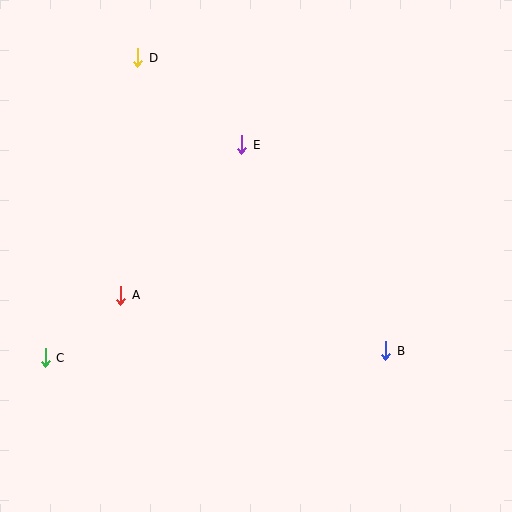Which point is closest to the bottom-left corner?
Point C is closest to the bottom-left corner.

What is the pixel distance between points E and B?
The distance between E and B is 251 pixels.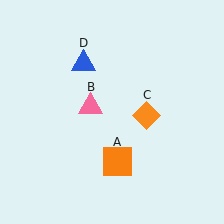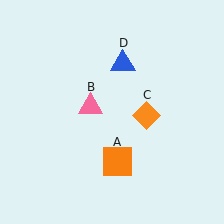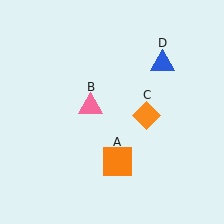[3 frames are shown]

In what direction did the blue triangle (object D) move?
The blue triangle (object D) moved right.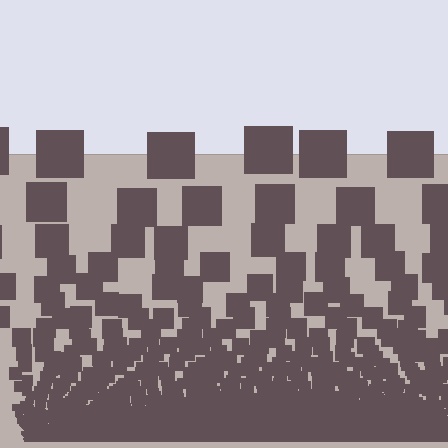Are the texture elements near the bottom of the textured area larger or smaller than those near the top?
Smaller. The gradient is inverted — elements near the bottom are smaller and denser.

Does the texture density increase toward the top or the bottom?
Density increases toward the bottom.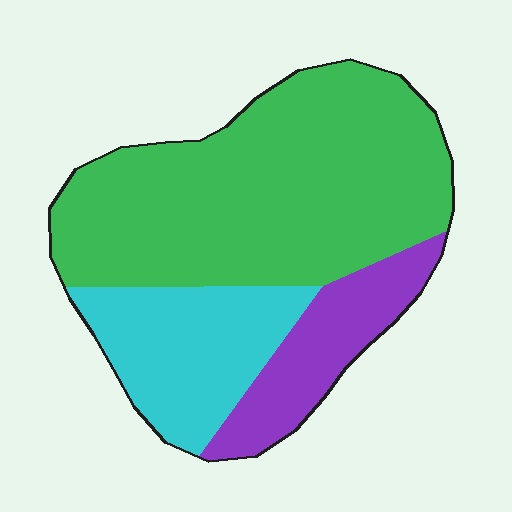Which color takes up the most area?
Green, at roughly 60%.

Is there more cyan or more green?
Green.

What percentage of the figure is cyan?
Cyan takes up about one quarter (1/4) of the figure.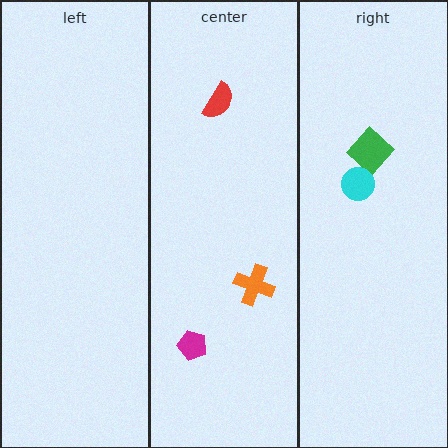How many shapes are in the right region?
2.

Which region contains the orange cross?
The center region.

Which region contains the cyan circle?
The right region.